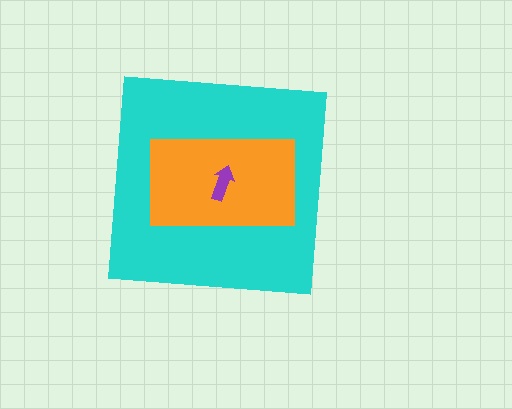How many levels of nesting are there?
3.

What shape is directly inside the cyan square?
The orange rectangle.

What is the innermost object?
The purple arrow.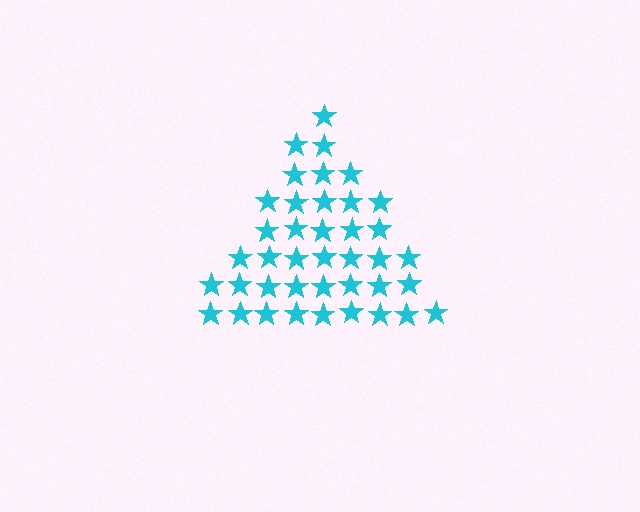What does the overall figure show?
The overall figure shows a triangle.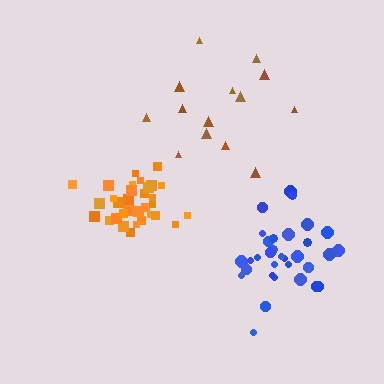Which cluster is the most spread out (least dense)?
Brown.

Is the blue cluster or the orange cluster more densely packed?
Orange.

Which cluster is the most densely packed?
Orange.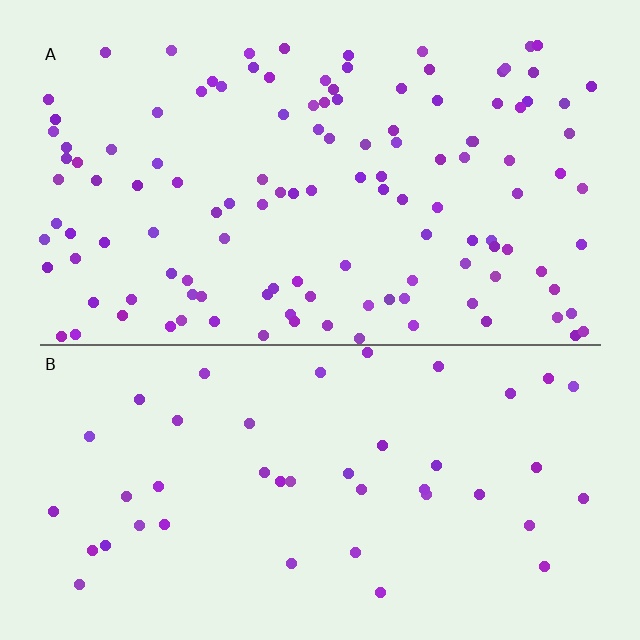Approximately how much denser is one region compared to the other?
Approximately 2.8× — region A over region B.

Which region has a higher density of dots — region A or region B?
A (the top).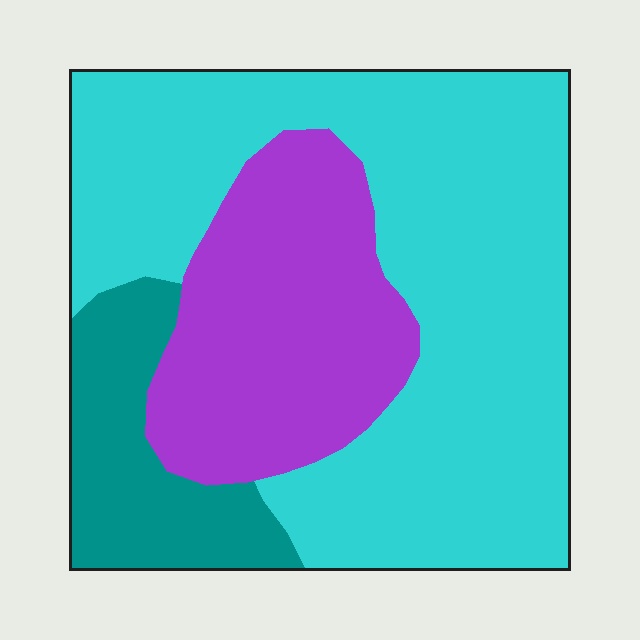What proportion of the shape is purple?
Purple takes up about one quarter (1/4) of the shape.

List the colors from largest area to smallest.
From largest to smallest: cyan, purple, teal.